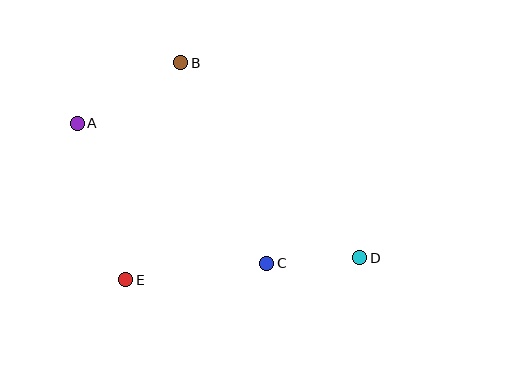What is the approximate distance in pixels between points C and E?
The distance between C and E is approximately 142 pixels.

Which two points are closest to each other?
Points C and D are closest to each other.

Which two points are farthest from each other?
Points A and D are farthest from each other.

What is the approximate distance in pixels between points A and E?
The distance between A and E is approximately 164 pixels.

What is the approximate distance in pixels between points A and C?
The distance between A and C is approximately 236 pixels.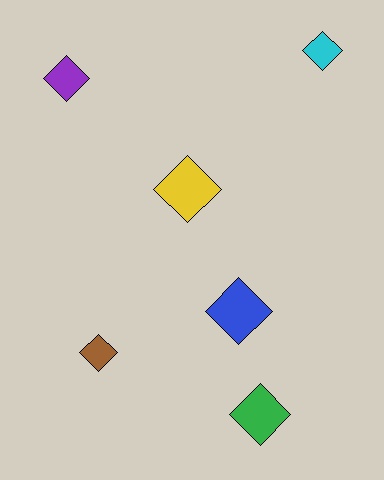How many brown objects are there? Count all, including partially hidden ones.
There is 1 brown object.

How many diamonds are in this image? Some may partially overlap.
There are 6 diamonds.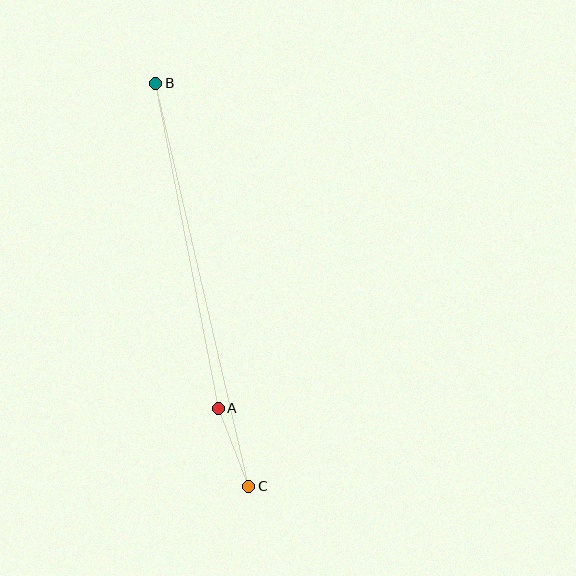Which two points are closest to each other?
Points A and C are closest to each other.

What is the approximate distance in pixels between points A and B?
The distance between A and B is approximately 331 pixels.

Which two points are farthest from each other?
Points B and C are farthest from each other.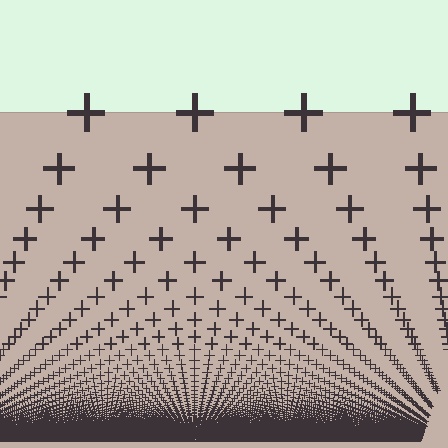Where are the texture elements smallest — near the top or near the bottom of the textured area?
Near the bottom.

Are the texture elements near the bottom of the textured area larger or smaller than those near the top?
Smaller. The gradient is inverted — elements near the bottom are smaller and denser.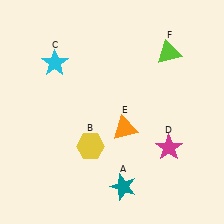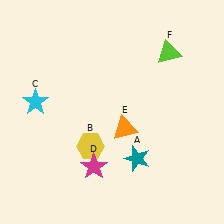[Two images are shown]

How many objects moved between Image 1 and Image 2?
3 objects moved between the two images.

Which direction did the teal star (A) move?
The teal star (A) moved up.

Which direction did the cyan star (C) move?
The cyan star (C) moved down.